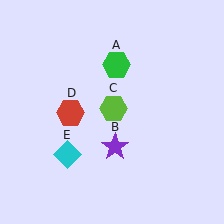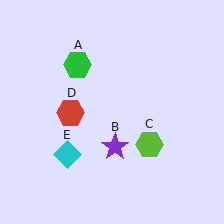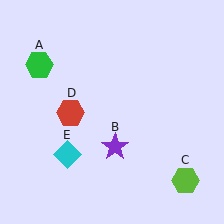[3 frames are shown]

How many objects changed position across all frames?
2 objects changed position: green hexagon (object A), lime hexagon (object C).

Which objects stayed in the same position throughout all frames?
Purple star (object B) and red hexagon (object D) and cyan diamond (object E) remained stationary.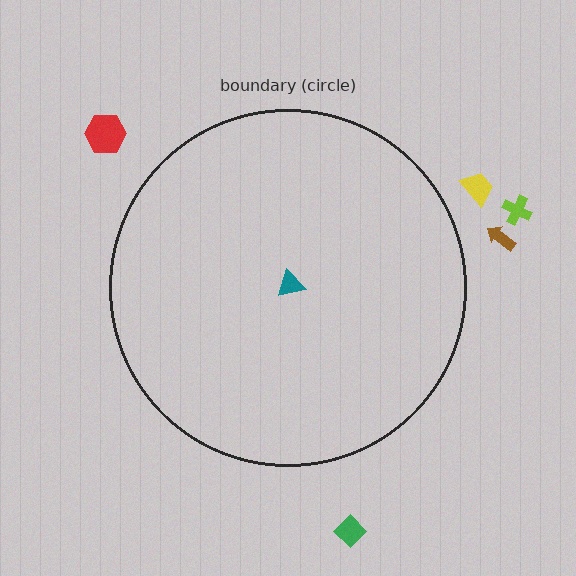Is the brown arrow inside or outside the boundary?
Outside.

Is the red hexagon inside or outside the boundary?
Outside.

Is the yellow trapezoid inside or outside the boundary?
Outside.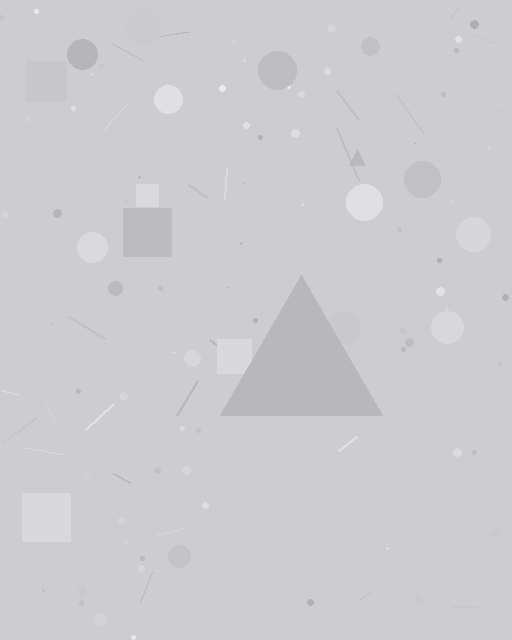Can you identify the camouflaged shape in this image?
The camouflaged shape is a triangle.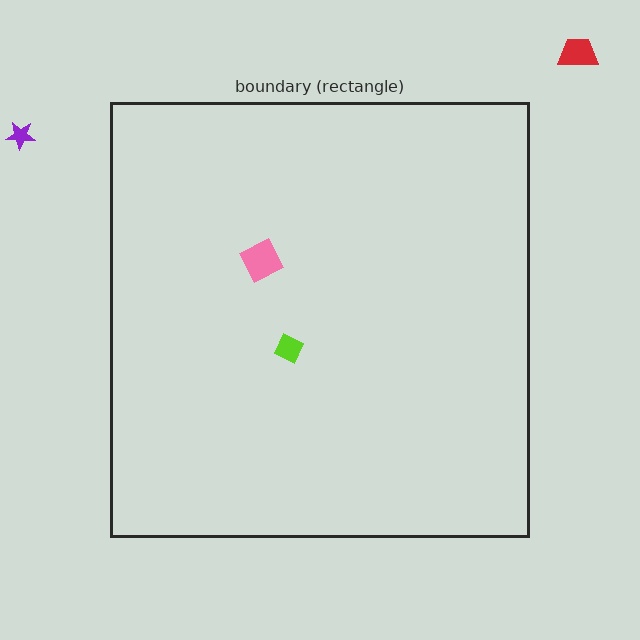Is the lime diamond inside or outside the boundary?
Inside.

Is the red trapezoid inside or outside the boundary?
Outside.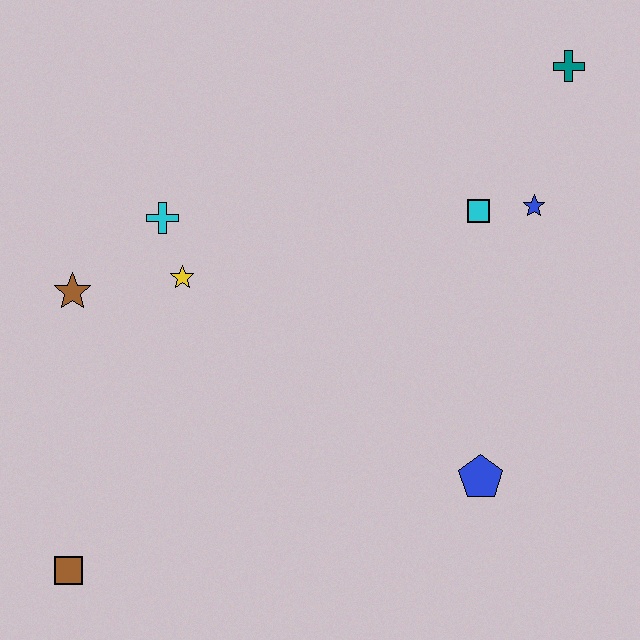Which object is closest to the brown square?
The brown star is closest to the brown square.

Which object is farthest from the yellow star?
The teal cross is farthest from the yellow star.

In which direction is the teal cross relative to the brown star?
The teal cross is to the right of the brown star.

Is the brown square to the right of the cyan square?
No